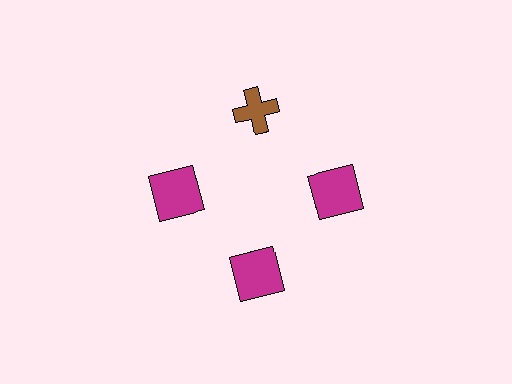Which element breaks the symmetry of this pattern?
The brown cross at roughly the 12 o'clock position breaks the symmetry. All other shapes are magenta squares.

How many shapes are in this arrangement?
There are 4 shapes arranged in a ring pattern.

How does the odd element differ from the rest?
It differs in both color (brown instead of magenta) and shape (cross instead of square).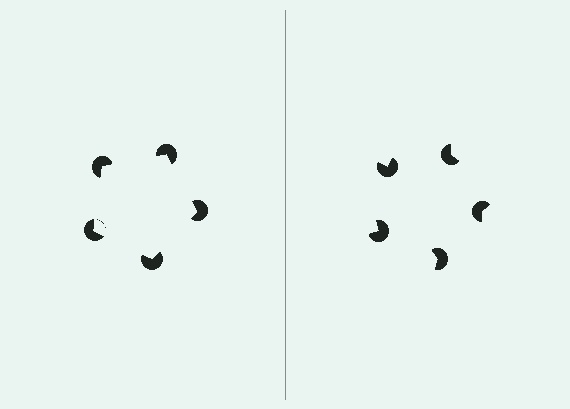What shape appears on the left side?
An illusory pentagon.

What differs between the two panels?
The pac-man discs are positioned identically on both sides; only the wedge orientations differ. On the left they align to a pentagon; on the right they are misaligned.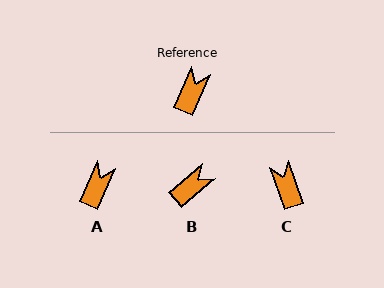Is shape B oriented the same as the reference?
No, it is off by about 25 degrees.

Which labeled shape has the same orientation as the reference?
A.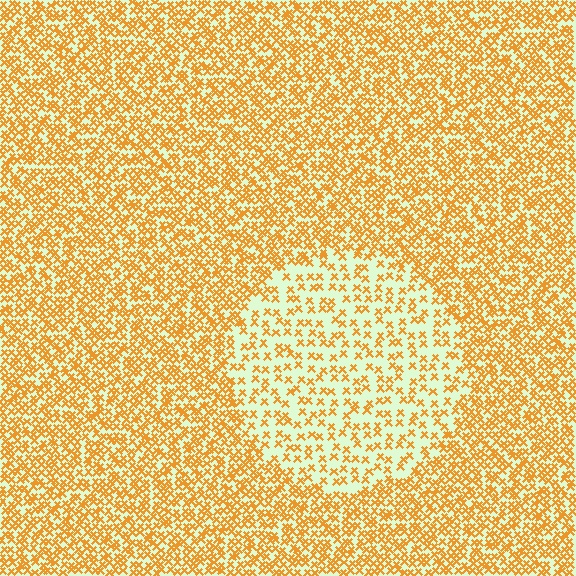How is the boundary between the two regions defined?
The boundary is defined by a change in element density (approximately 2.2x ratio). All elements are the same color, size, and shape.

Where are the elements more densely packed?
The elements are more densely packed outside the circle boundary.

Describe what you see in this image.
The image contains small orange elements arranged at two different densities. A circle-shaped region is visible where the elements are less densely packed than the surrounding area.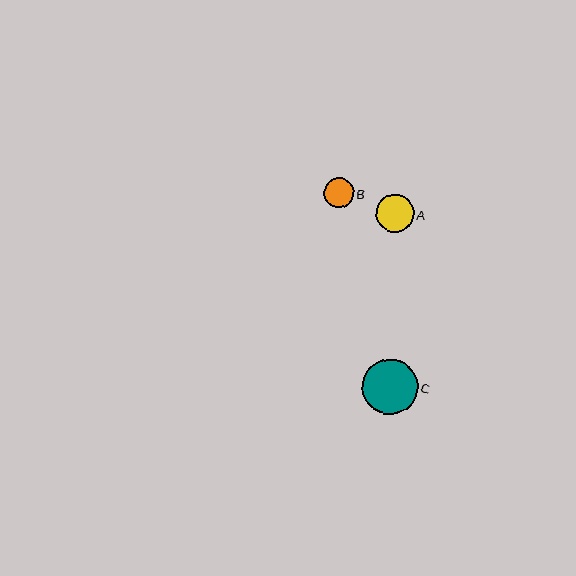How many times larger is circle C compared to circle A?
Circle C is approximately 1.4 times the size of circle A.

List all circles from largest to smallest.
From largest to smallest: C, A, B.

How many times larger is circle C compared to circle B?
Circle C is approximately 1.8 times the size of circle B.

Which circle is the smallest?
Circle B is the smallest with a size of approximately 30 pixels.